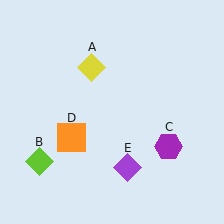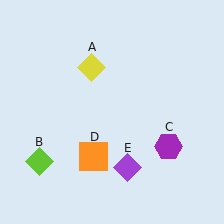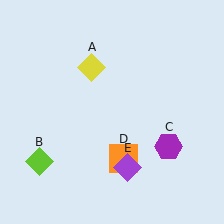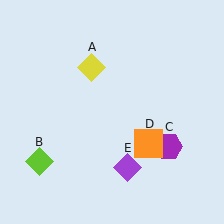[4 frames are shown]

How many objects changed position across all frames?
1 object changed position: orange square (object D).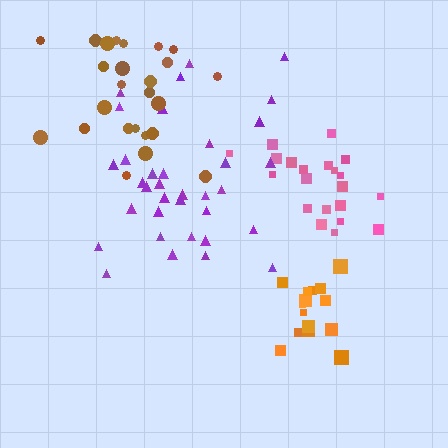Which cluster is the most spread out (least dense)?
Purple.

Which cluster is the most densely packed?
Orange.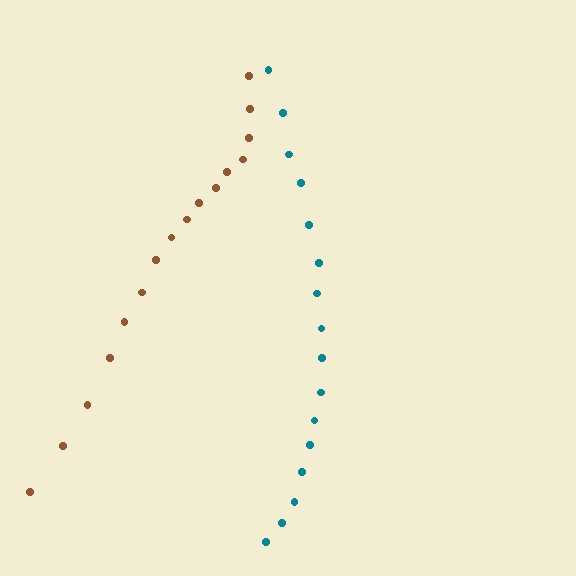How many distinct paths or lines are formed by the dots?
There are 2 distinct paths.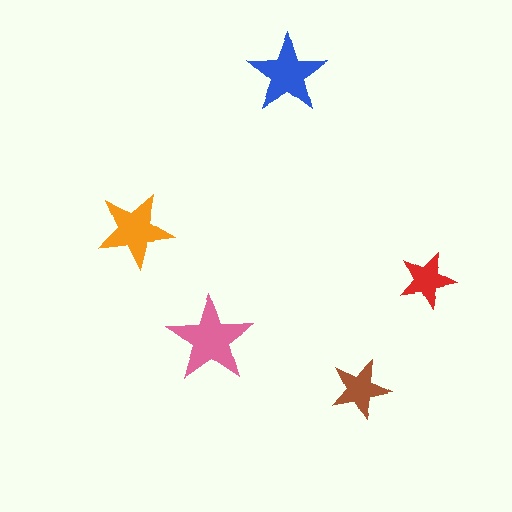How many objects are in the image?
There are 5 objects in the image.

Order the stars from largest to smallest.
the pink one, the blue one, the orange one, the brown one, the red one.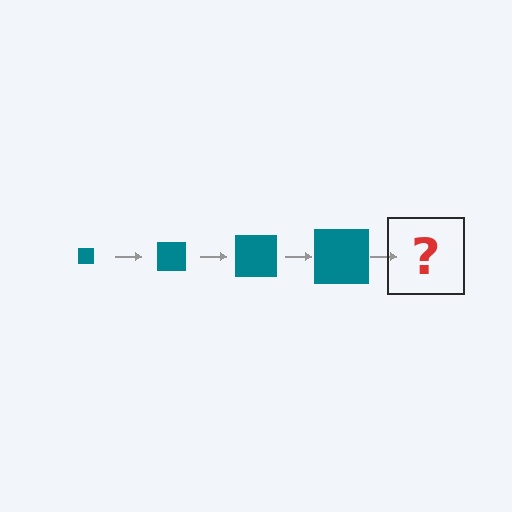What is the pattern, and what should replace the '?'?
The pattern is that the square gets progressively larger each step. The '?' should be a teal square, larger than the previous one.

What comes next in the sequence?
The next element should be a teal square, larger than the previous one.